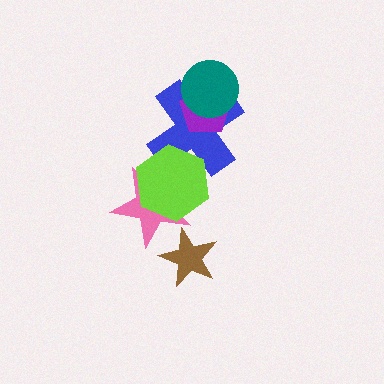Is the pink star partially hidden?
Yes, it is partially covered by another shape.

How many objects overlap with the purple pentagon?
2 objects overlap with the purple pentagon.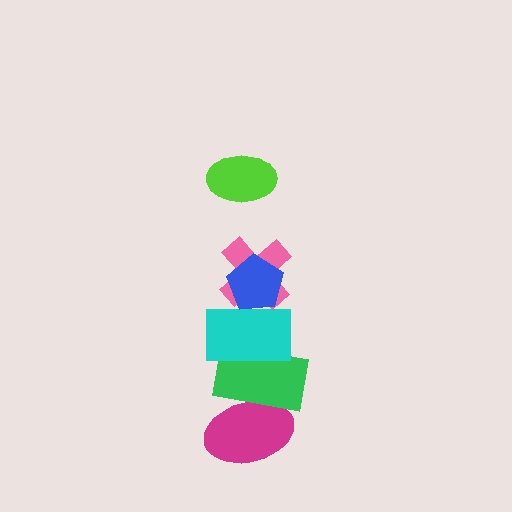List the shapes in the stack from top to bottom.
From top to bottom: the lime ellipse, the blue pentagon, the pink cross, the cyan rectangle, the green rectangle, the magenta ellipse.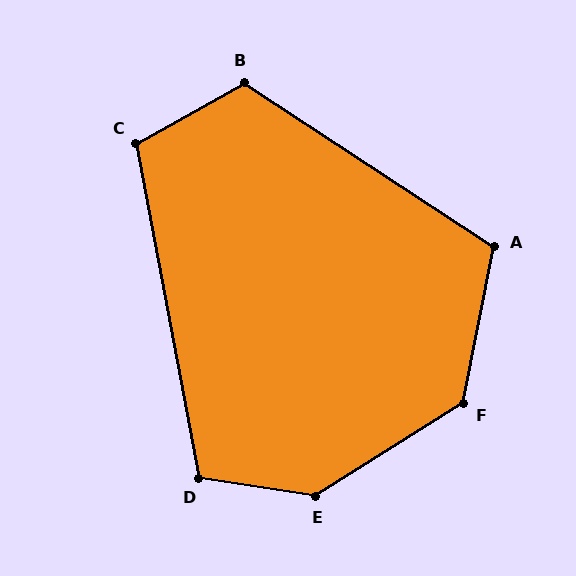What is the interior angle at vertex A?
Approximately 112 degrees (obtuse).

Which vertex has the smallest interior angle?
C, at approximately 109 degrees.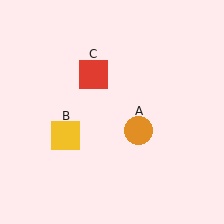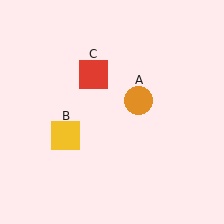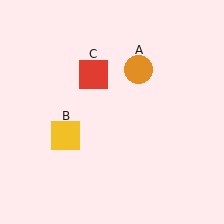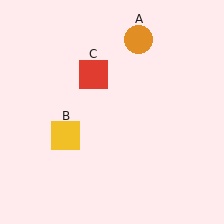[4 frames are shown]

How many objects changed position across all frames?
1 object changed position: orange circle (object A).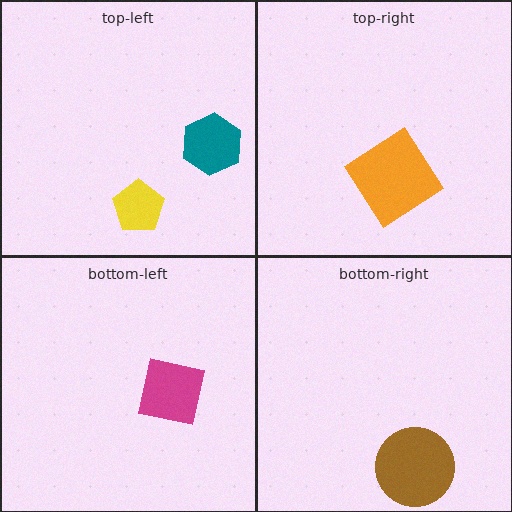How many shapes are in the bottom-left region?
1.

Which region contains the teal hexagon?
The top-left region.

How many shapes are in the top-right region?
1.